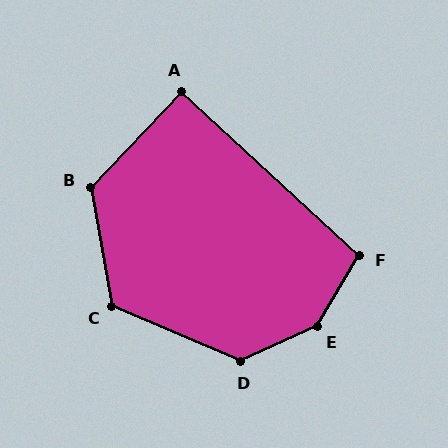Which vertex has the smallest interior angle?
A, at approximately 91 degrees.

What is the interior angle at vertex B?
Approximately 126 degrees (obtuse).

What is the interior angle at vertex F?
Approximately 102 degrees (obtuse).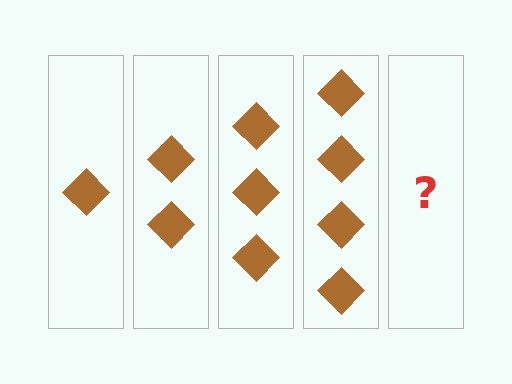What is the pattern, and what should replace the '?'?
The pattern is that each step adds one more diamond. The '?' should be 5 diamonds.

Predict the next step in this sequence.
The next step is 5 diamonds.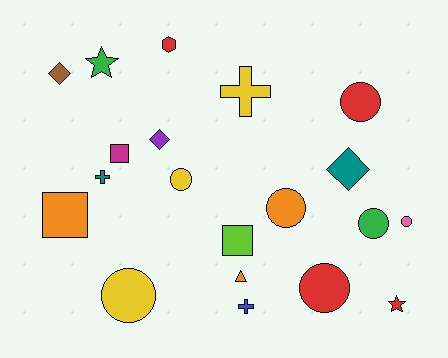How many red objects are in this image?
There are 4 red objects.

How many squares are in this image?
There are 3 squares.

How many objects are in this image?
There are 20 objects.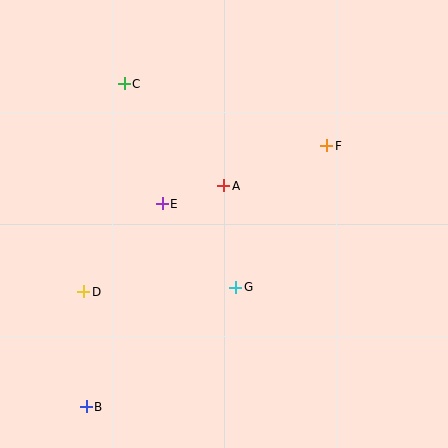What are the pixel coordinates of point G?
Point G is at (236, 287).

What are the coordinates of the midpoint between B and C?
The midpoint between B and C is at (105, 245).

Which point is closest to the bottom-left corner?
Point B is closest to the bottom-left corner.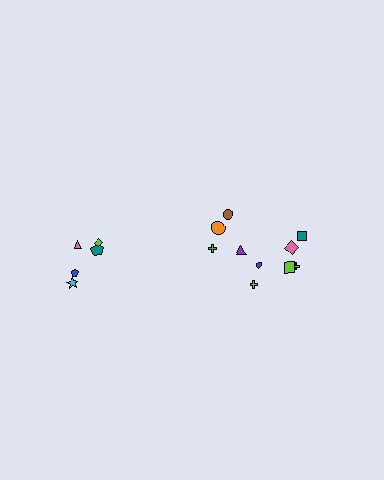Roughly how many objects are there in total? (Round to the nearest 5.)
Roughly 15 objects in total.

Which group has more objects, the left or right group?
The right group.